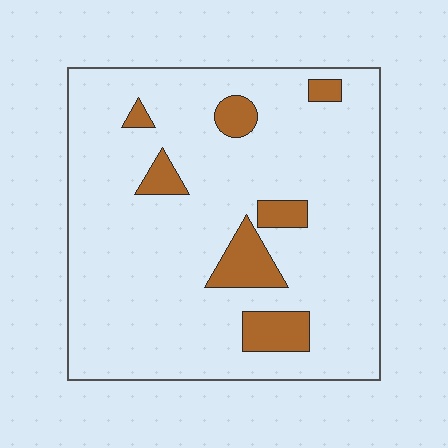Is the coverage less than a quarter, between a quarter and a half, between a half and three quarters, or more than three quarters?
Less than a quarter.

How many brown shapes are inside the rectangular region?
7.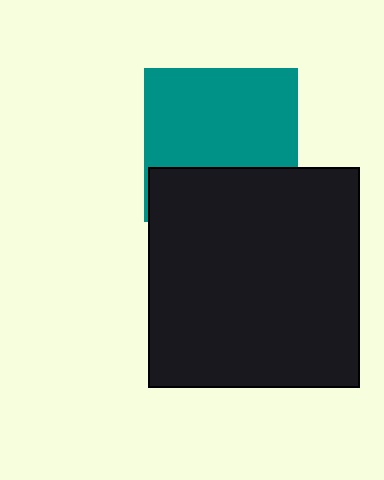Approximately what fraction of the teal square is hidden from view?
Roughly 34% of the teal square is hidden behind the black rectangle.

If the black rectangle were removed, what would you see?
You would see the complete teal square.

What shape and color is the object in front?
The object in front is a black rectangle.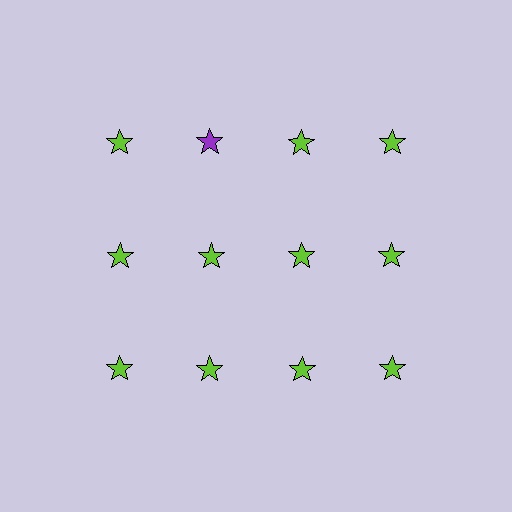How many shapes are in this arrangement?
There are 12 shapes arranged in a grid pattern.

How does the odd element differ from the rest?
It has a different color: purple instead of lime.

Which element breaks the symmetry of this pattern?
The purple star in the top row, second from left column breaks the symmetry. All other shapes are lime stars.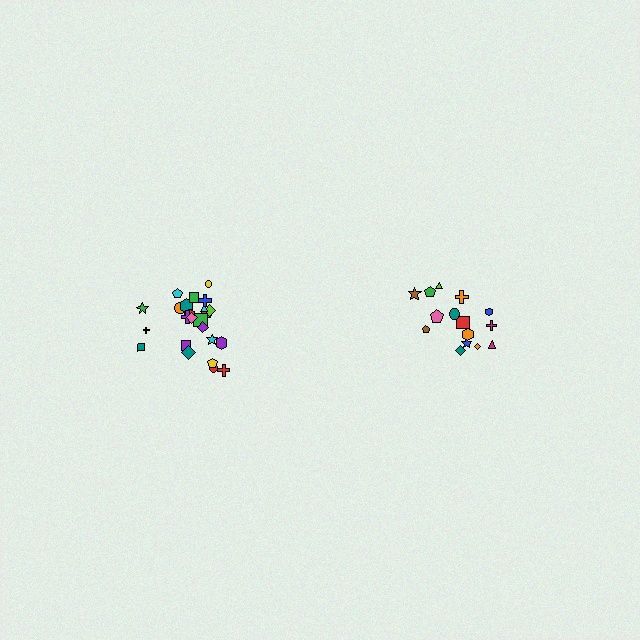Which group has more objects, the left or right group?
The left group.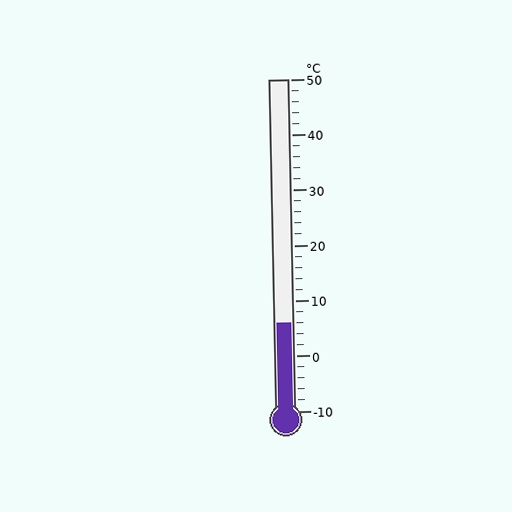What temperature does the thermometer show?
The thermometer shows approximately 6°C.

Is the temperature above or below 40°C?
The temperature is below 40°C.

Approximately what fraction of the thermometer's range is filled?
The thermometer is filled to approximately 25% of its range.